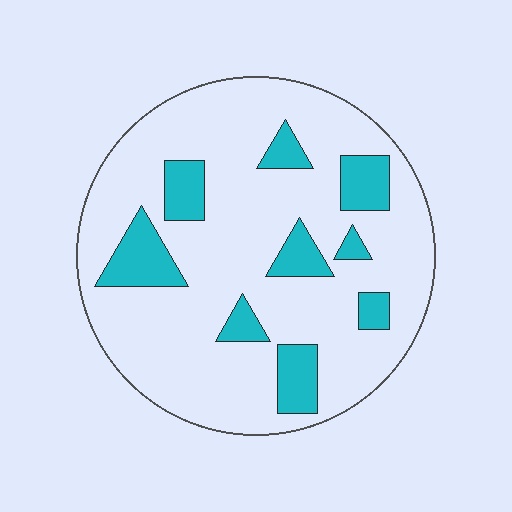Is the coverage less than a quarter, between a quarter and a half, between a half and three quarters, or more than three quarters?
Less than a quarter.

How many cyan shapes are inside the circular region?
9.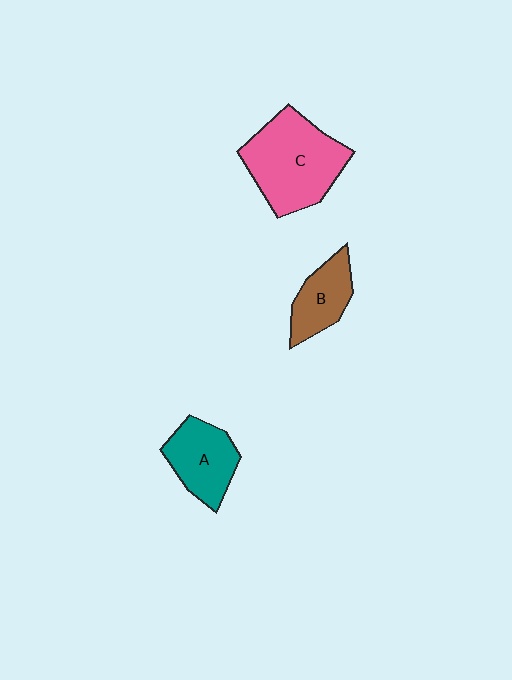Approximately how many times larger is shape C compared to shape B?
Approximately 2.0 times.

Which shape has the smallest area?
Shape B (brown).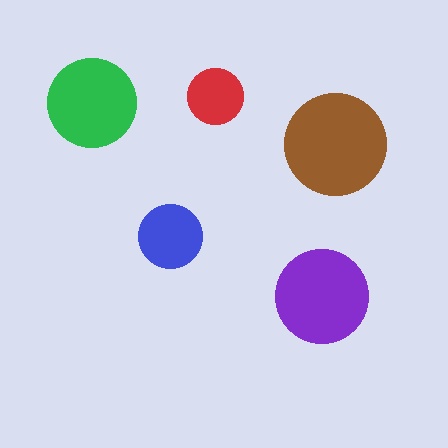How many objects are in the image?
There are 5 objects in the image.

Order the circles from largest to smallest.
the brown one, the purple one, the green one, the blue one, the red one.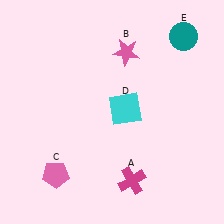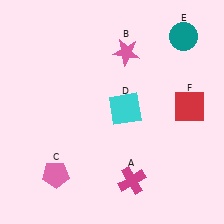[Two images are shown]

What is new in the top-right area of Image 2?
A red square (F) was added in the top-right area of Image 2.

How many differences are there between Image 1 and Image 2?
There is 1 difference between the two images.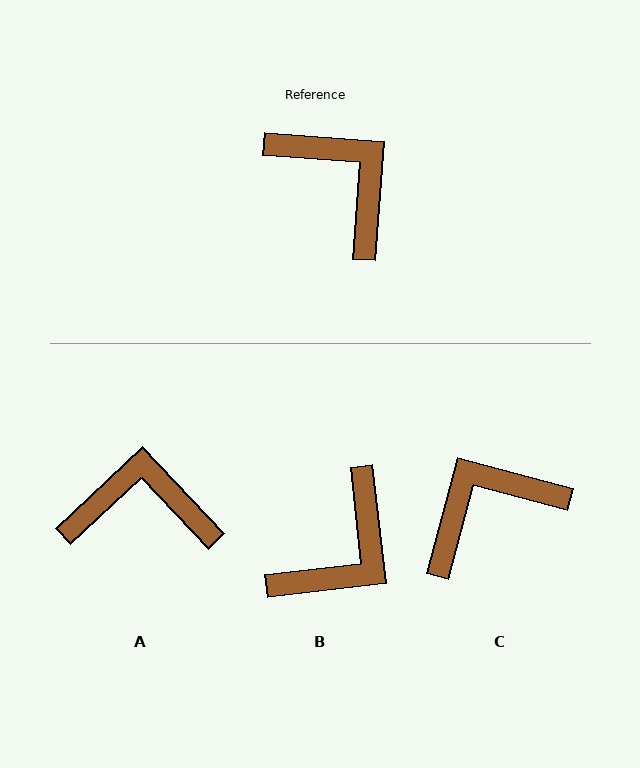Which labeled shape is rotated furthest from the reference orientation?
B, about 80 degrees away.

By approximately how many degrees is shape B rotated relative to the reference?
Approximately 80 degrees clockwise.